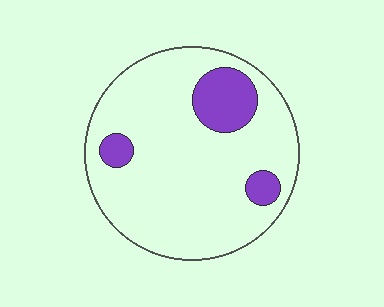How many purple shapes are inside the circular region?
3.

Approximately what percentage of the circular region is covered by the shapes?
Approximately 15%.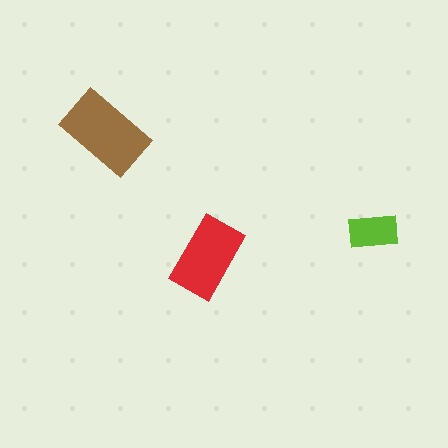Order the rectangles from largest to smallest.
the brown one, the red one, the lime one.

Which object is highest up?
The brown rectangle is topmost.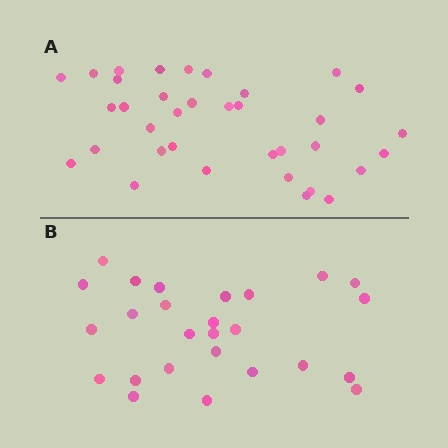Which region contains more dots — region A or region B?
Region A (the top region) has more dots.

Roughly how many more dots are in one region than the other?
Region A has roughly 8 or so more dots than region B.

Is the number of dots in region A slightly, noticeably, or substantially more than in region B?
Region A has noticeably more, but not dramatically so. The ratio is roughly 1.3 to 1.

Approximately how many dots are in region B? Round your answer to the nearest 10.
About 30 dots. (The exact count is 26, which rounds to 30.)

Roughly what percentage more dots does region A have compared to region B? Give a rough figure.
About 35% more.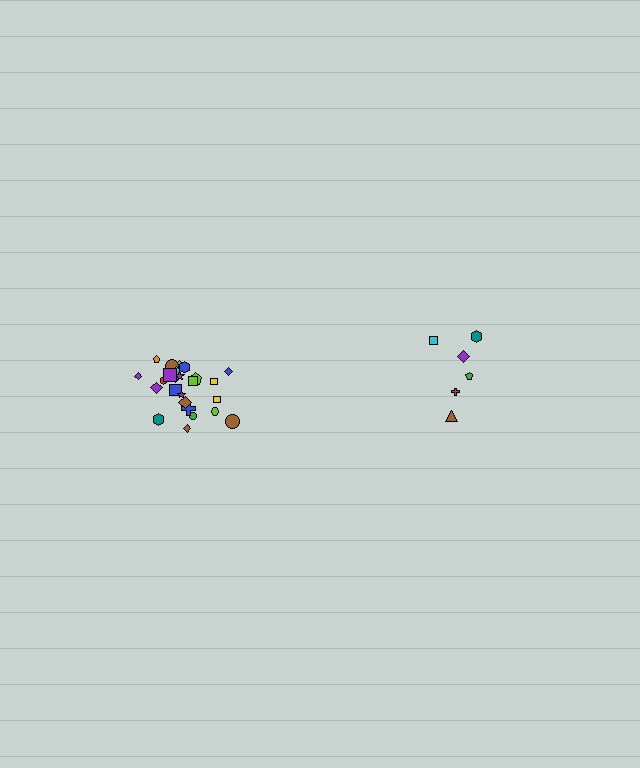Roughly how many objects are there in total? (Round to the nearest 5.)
Roughly 30 objects in total.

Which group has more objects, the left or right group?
The left group.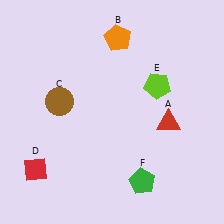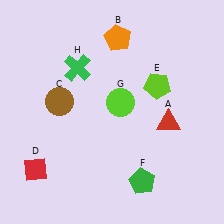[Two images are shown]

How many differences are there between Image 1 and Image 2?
There are 2 differences between the two images.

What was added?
A lime circle (G), a green cross (H) were added in Image 2.